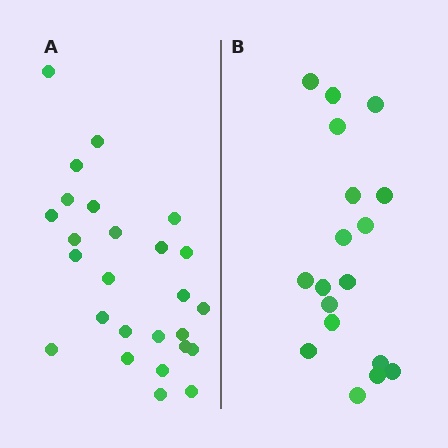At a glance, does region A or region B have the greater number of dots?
Region A (the left region) has more dots.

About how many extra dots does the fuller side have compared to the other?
Region A has roughly 8 or so more dots than region B.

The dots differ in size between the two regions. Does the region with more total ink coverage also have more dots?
No. Region B has more total ink coverage because its dots are larger, but region A actually contains more individual dots. Total area can be misleading — the number of items is what matters here.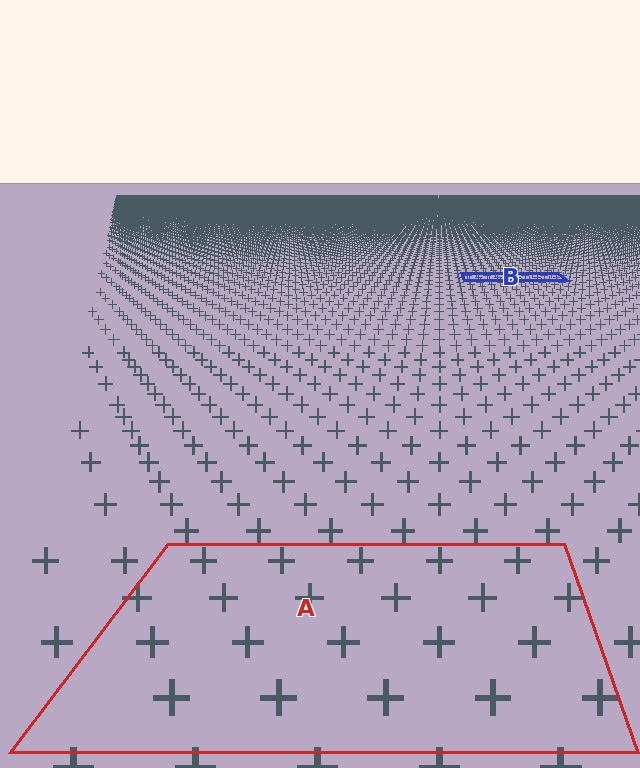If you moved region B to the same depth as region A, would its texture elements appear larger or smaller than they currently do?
They would appear larger. At a closer depth, the same texture elements are projected at a bigger on-screen size.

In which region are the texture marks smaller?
The texture marks are smaller in region B, because it is farther away.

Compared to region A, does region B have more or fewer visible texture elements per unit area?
Region B has more texture elements per unit area — they are packed more densely because it is farther away.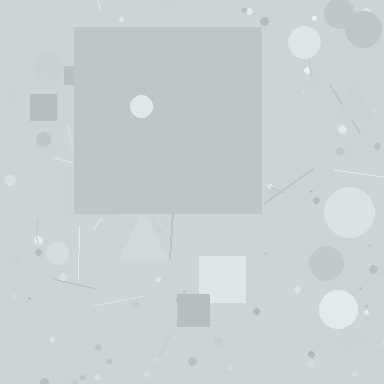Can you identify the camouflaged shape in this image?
The camouflaged shape is a square.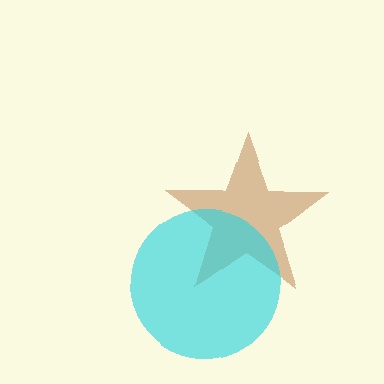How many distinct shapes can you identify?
There are 2 distinct shapes: a brown star, a cyan circle.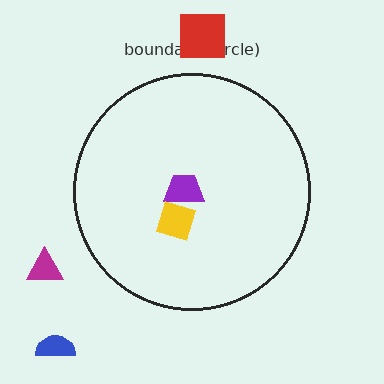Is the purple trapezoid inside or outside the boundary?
Inside.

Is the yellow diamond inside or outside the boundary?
Inside.